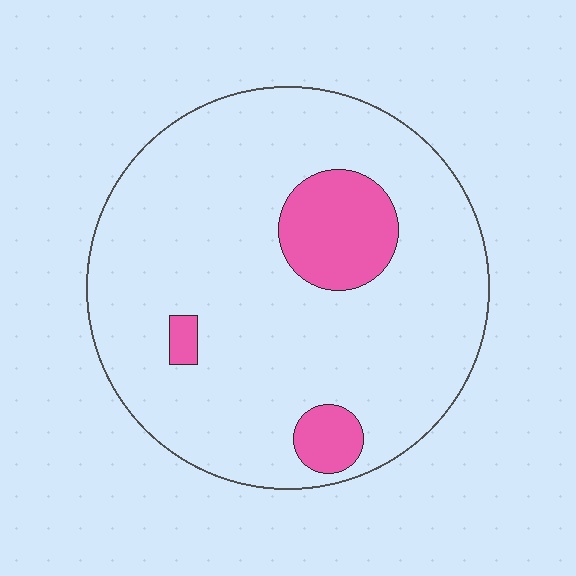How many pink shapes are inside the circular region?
3.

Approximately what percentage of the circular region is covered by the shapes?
Approximately 15%.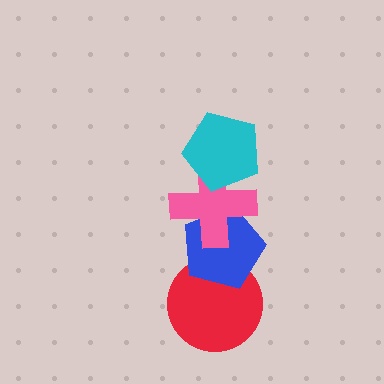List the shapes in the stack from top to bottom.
From top to bottom: the cyan pentagon, the pink cross, the blue pentagon, the red circle.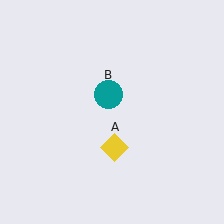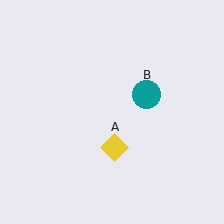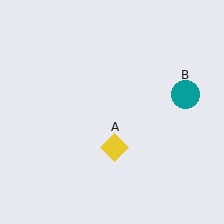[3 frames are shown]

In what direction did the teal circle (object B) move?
The teal circle (object B) moved right.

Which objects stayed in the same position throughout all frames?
Yellow diamond (object A) remained stationary.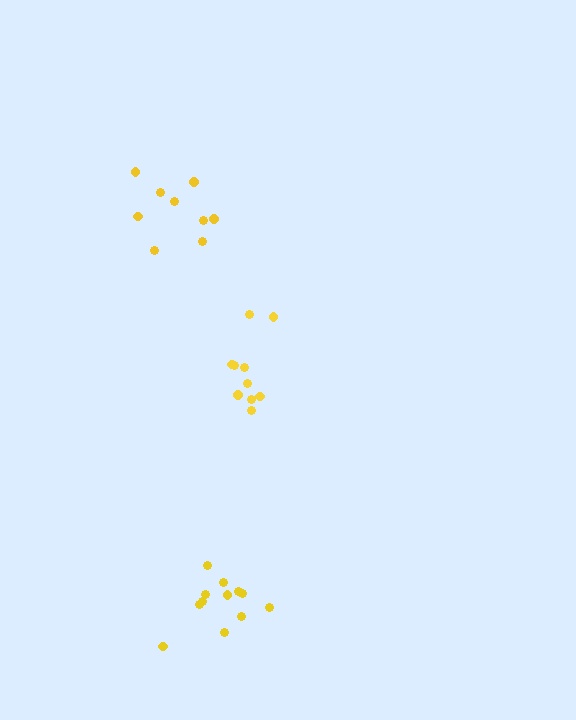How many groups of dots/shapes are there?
There are 3 groups.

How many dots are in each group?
Group 1: 10 dots, Group 2: 12 dots, Group 3: 9 dots (31 total).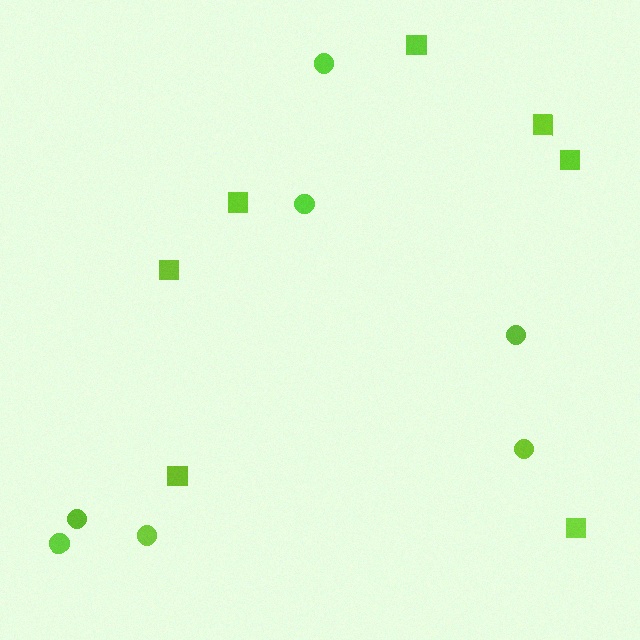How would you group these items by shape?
There are 2 groups: one group of squares (7) and one group of circles (7).